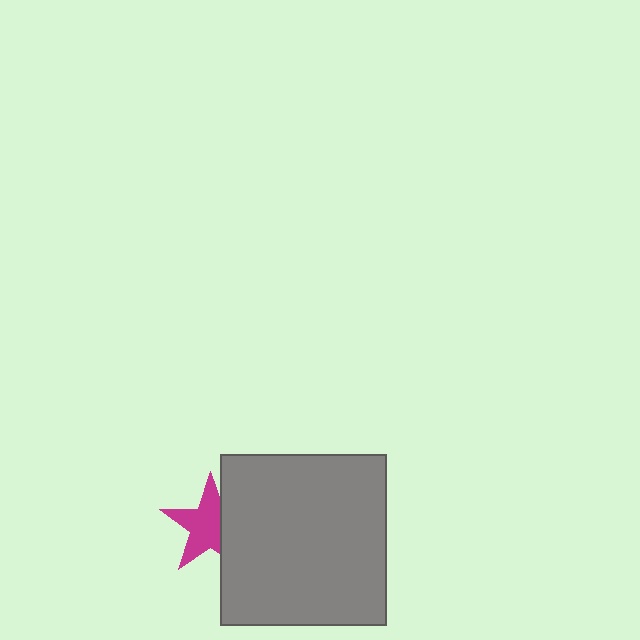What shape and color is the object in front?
The object in front is a gray rectangle.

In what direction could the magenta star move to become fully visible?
The magenta star could move left. That would shift it out from behind the gray rectangle entirely.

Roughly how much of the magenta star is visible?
Most of it is visible (roughly 67%).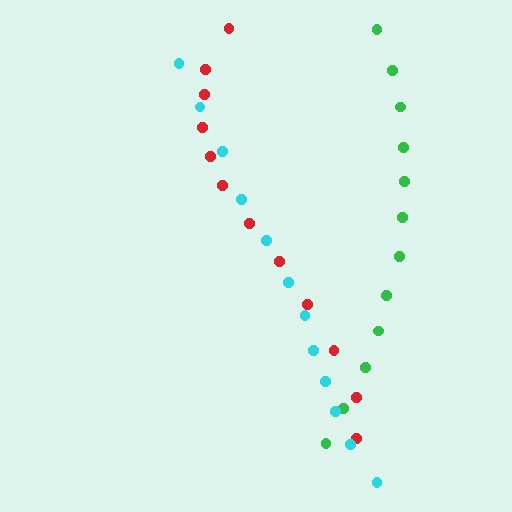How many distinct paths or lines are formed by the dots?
There are 3 distinct paths.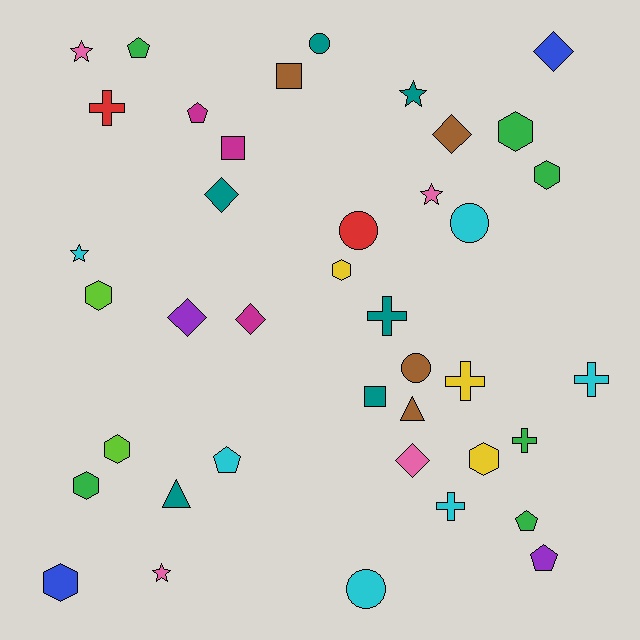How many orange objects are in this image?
There are no orange objects.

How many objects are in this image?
There are 40 objects.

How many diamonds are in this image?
There are 6 diamonds.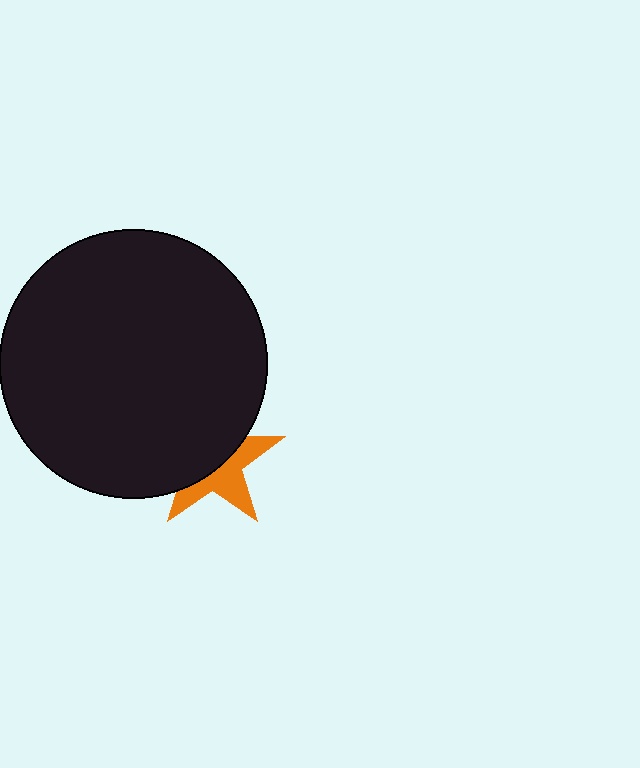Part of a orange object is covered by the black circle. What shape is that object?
It is a star.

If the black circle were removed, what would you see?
You would see the complete orange star.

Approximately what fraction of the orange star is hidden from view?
Roughly 56% of the orange star is hidden behind the black circle.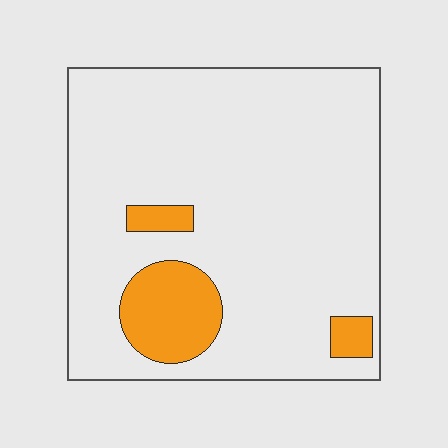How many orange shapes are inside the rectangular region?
3.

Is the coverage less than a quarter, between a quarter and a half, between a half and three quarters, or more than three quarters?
Less than a quarter.